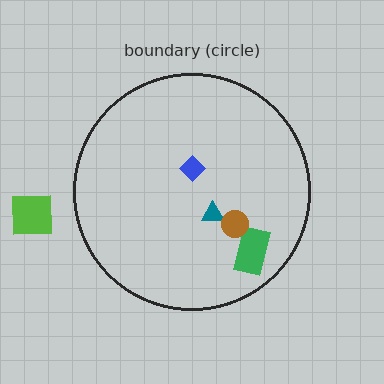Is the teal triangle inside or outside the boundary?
Inside.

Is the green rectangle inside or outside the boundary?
Inside.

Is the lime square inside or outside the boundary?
Outside.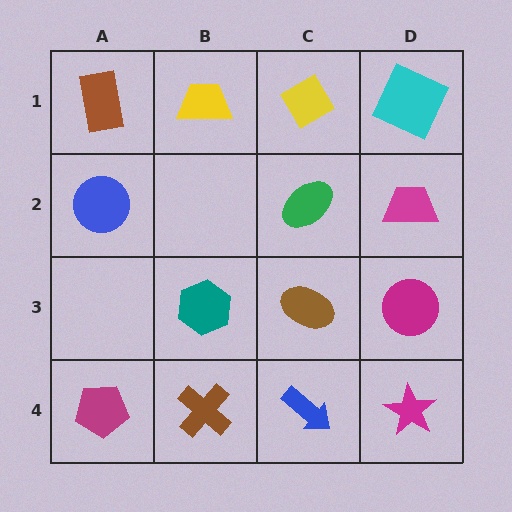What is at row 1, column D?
A cyan square.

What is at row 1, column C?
A yellow diamond.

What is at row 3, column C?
A brown ellipse.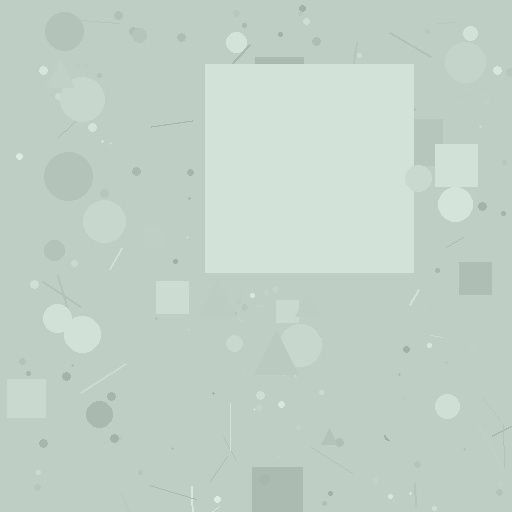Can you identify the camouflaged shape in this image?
The camouflaged shape is a square.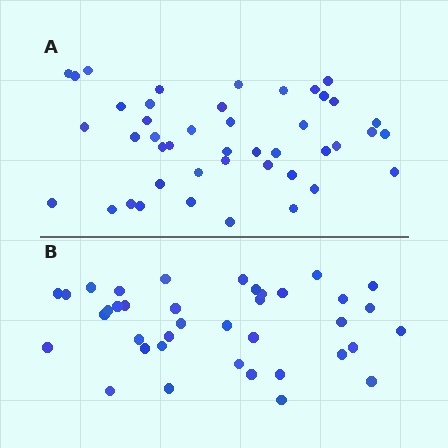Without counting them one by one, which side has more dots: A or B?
Region A (the top region) has more dots.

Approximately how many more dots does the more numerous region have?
Region A has about 6 more dots than region B.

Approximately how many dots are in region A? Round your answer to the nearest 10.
About 40 dots. (The exact count is 44, which rounds to 40.)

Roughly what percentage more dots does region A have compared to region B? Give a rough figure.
About 15% more.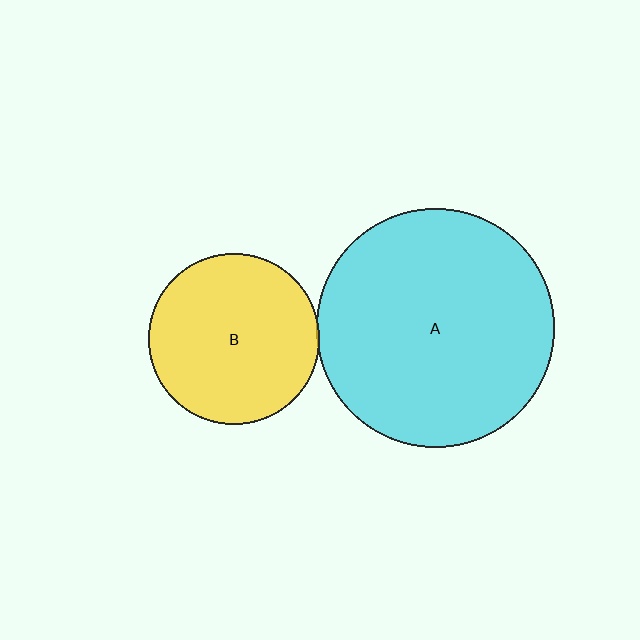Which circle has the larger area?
Circle A (cyan).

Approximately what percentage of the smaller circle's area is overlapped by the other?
Approximately 5%.